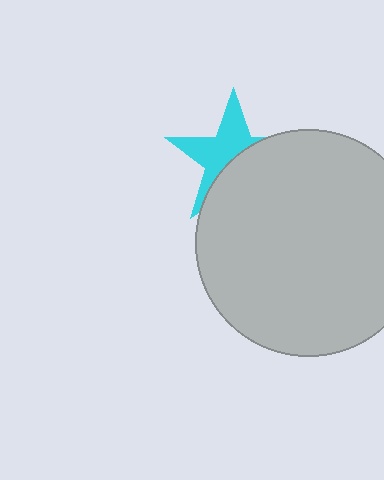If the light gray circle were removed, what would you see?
You would see the complete cyan star.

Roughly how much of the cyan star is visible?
About half of it is visible (roughly 50%).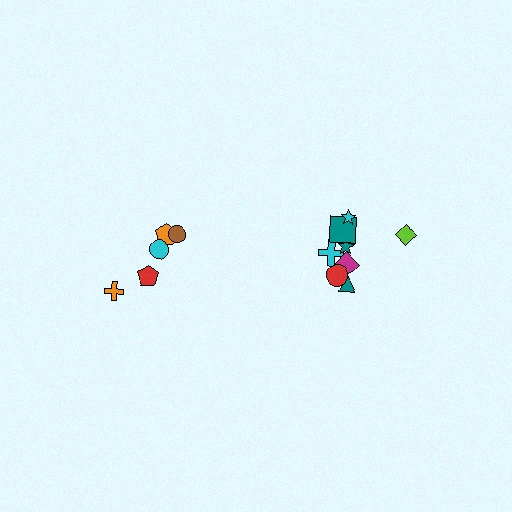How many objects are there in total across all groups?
There are 13 objects.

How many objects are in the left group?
There are 5 objects.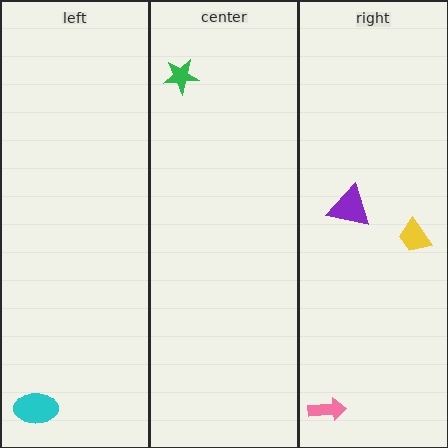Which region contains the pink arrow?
The right region.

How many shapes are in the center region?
1.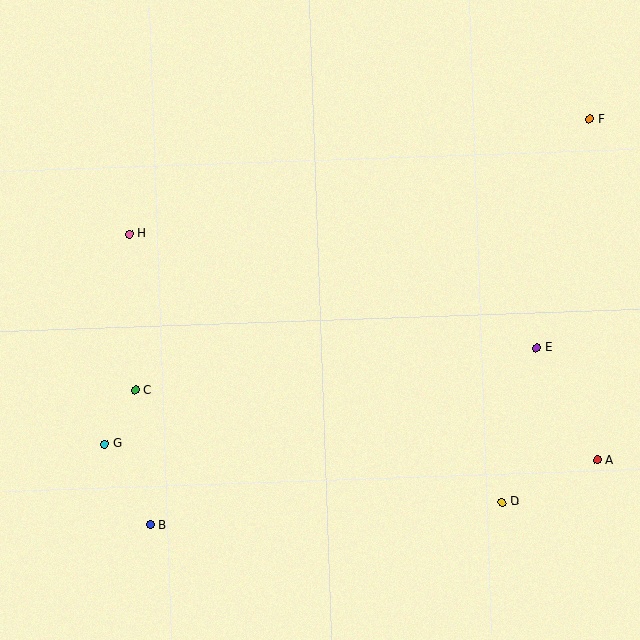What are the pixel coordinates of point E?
Point E is at (537, 348).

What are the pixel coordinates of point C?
Point C is at (136, 390).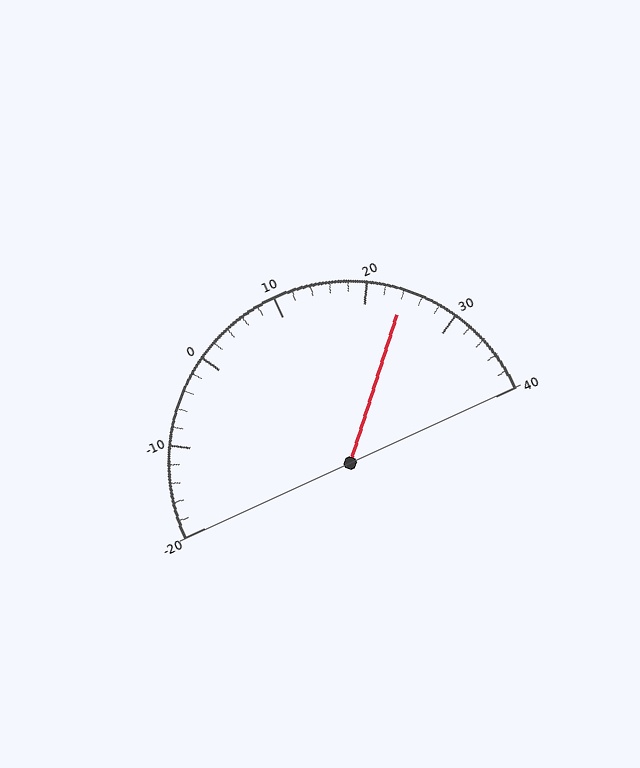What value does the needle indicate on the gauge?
The needle indicates approximately 24.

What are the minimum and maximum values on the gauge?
The gauge ranges from -20 to 40.